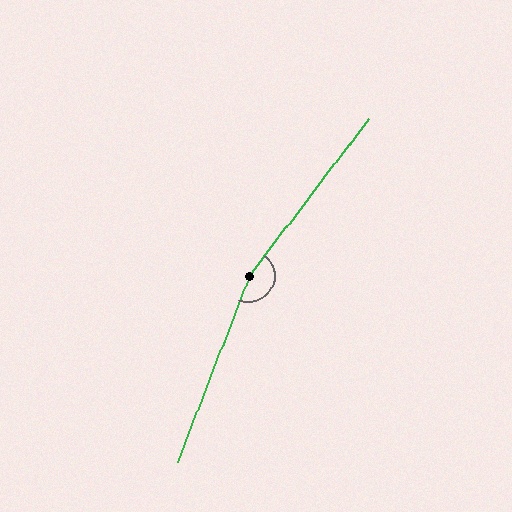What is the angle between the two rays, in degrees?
Approximately 164 degrees.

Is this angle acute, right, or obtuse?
It is obtuse.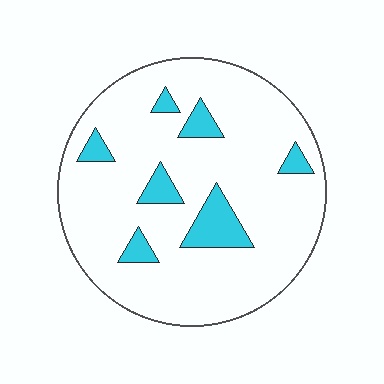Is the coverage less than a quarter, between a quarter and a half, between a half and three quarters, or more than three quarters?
Less than a quarter.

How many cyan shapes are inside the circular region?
7.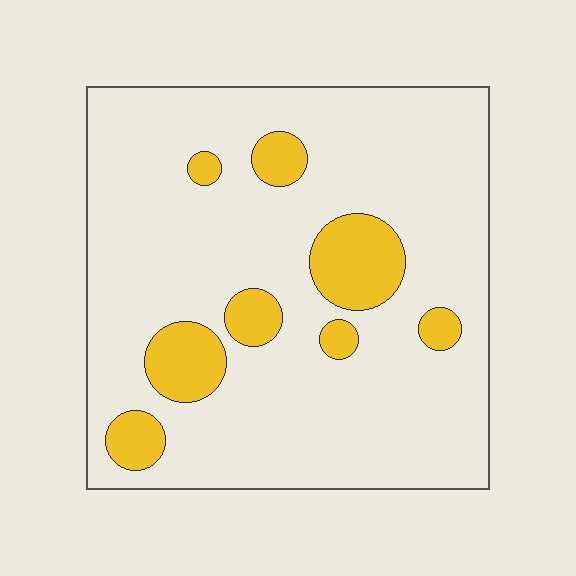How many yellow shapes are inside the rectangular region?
8.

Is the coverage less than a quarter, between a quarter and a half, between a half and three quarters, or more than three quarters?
Less than a quarter.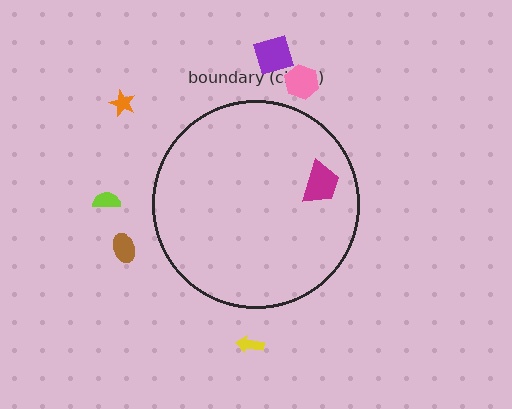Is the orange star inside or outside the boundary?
Outside.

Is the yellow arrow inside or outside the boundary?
Outside.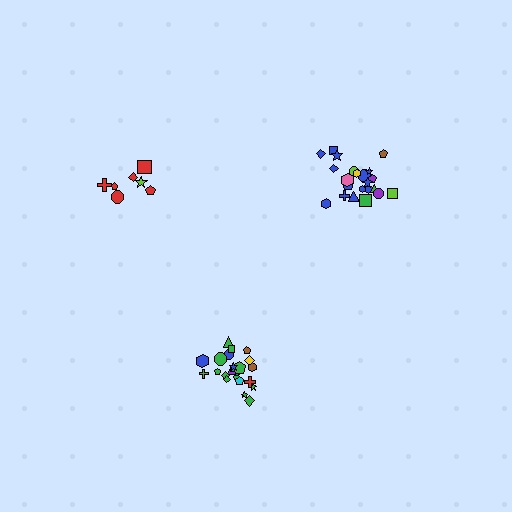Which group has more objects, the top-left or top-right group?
The top-right group.